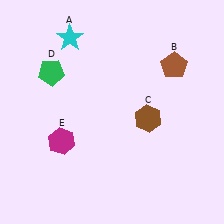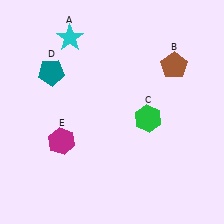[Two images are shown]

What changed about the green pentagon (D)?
In Image 1, D is green. In Image 2, it changed to teal.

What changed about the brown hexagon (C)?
In Image 1, C is brown. In Image 2, it changed to green.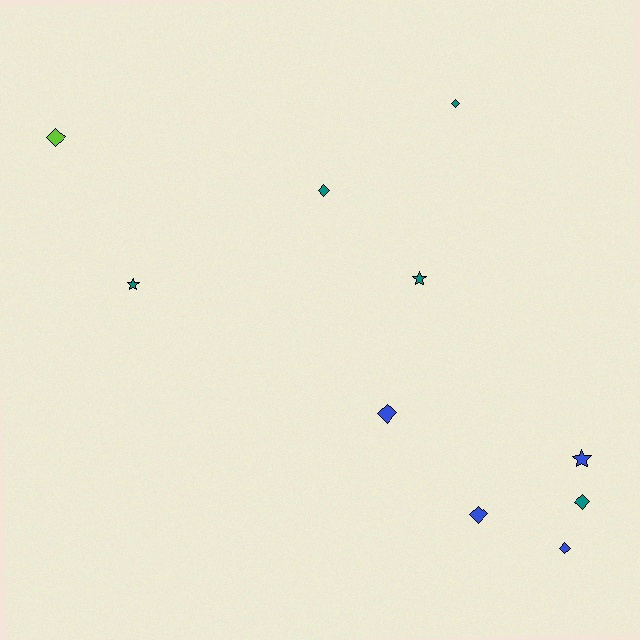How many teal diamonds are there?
There are 3 teal diamonds.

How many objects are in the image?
There are 10 objects.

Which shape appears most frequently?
Diamond, with 7 objects.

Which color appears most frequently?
Teal, with 5 objects.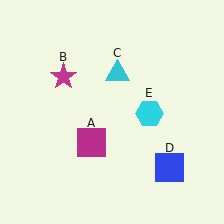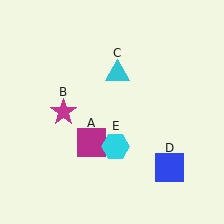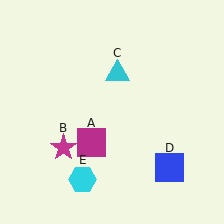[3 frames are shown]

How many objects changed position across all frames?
2 objects changed position: magenta star (object B), cyan hexagon (object E).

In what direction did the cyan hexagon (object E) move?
The cyan hexagon (object E) moved down and to the left.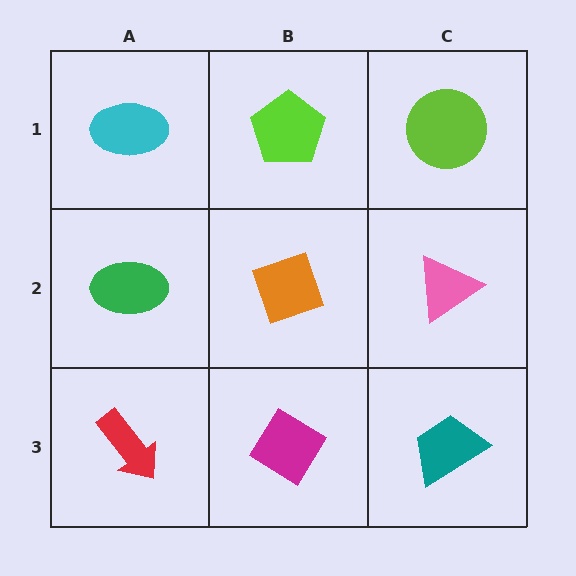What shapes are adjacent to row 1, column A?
A green ellipse (row 2, column A), a lime pentagon (row 1, column B).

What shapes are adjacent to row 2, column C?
A lime circle (row 1, column C), a teal trapezoid (row 3, column C), an orange diamond (row 2, column B).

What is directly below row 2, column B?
A magenta diamond.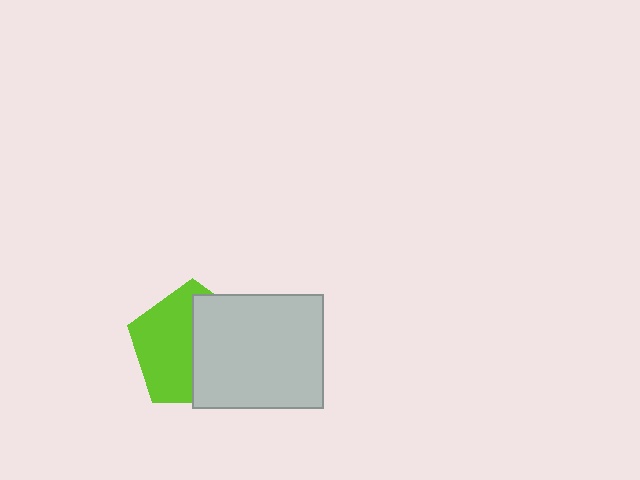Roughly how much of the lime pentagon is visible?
About half of it is visible (roughly 50%).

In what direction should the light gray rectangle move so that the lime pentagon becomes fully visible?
The light gray rectangle should move right. That is the shortest direction to clear the overlap and leave the lime pentagon fully visible.